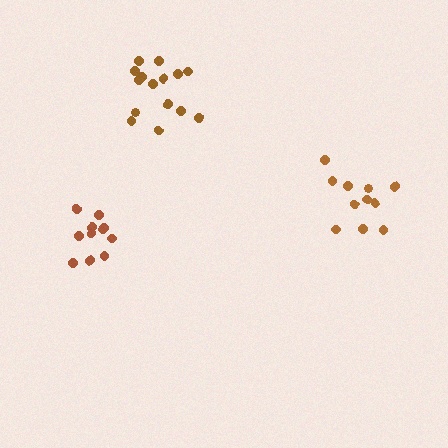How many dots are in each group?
Group 1: 15 dots, Group 2: 11 dots, Group 3: 11 dots (37 total).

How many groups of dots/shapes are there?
There are 3 groups.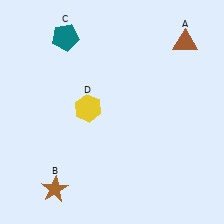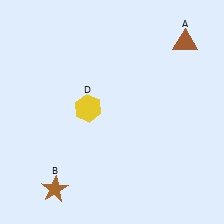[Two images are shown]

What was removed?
The teal pentagon (C) was removed in Image 2.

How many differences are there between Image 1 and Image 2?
There is 1 difference between the two images.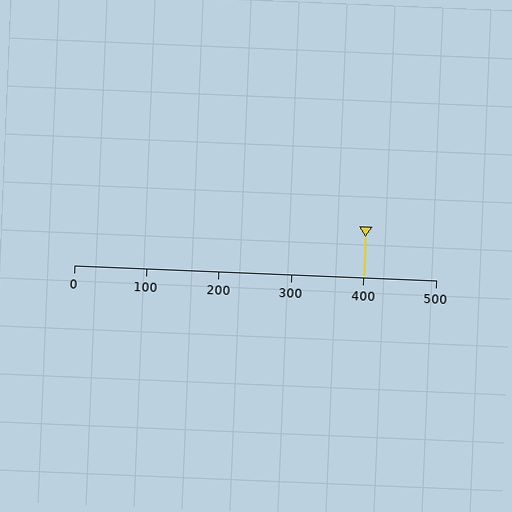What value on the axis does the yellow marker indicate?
The marker indicates approximately 400.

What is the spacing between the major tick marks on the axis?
The major ticks are spaced 100 apart.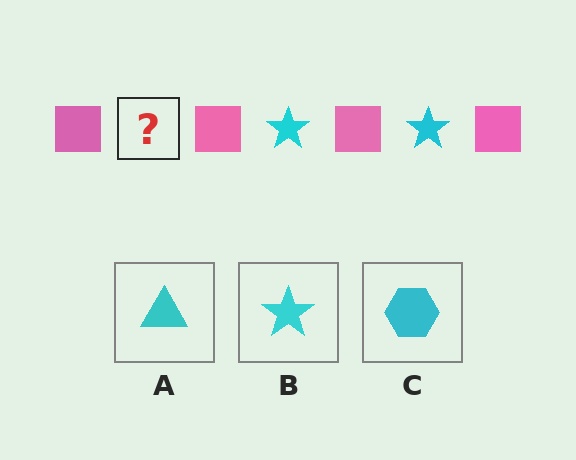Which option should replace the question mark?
Option B.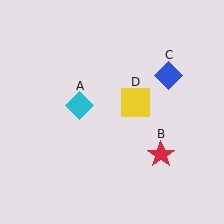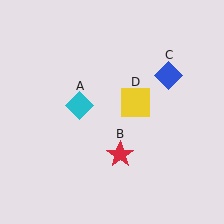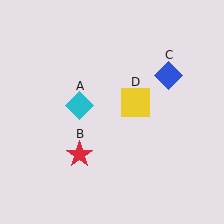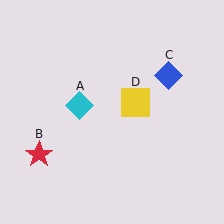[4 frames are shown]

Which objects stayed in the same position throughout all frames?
Cyan diamond (object A) and blue diamond (object C) and yellow square (object D) remained stationary.